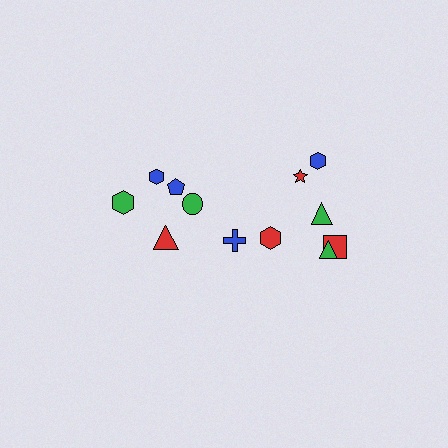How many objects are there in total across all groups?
There are 12 objects.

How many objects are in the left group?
There are 5 objects.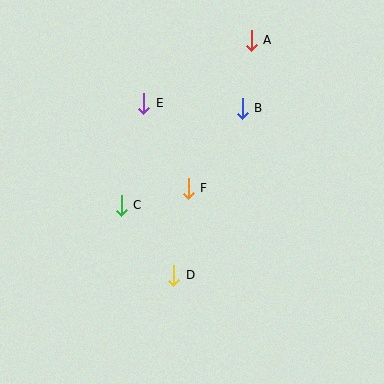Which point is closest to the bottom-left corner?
Point D is closest to the bottom-left corner.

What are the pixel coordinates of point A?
Point A is at (251, 40).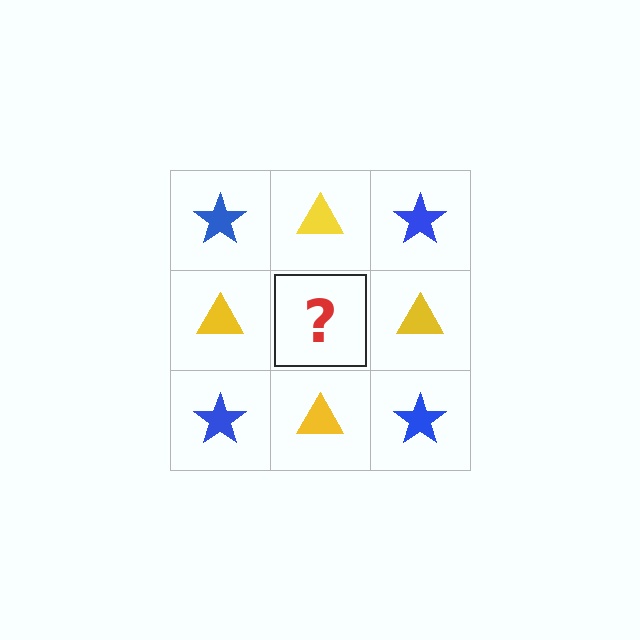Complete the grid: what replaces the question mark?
The question mark should be replaced with a blue star.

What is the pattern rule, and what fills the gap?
The rule is that it alternates blue star and yellow triangle in a checkerboard pattern. The gap should be filled with a blue star.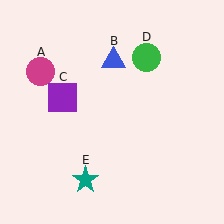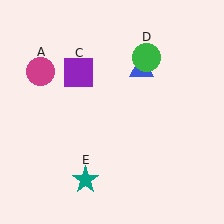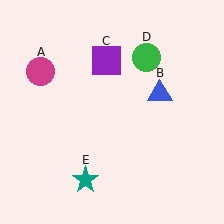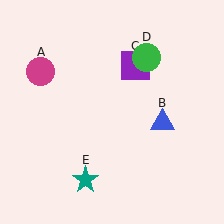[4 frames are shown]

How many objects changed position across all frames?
2 objects changed position: blue triangle (object B), purple square (object C).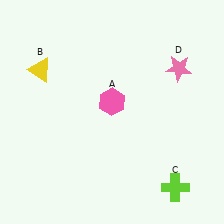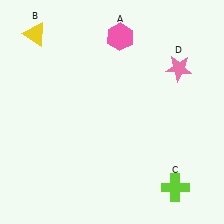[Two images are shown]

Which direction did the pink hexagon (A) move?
The pink hexagon (A) moved up.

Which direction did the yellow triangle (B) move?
The yellow triangle (B) moved up.